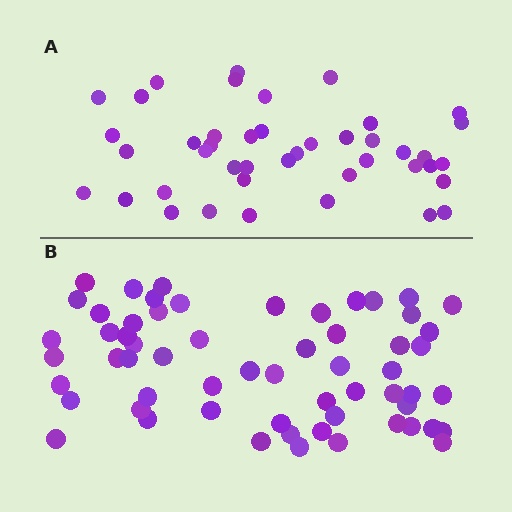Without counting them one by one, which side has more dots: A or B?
Region B (the bottom region) has more dots.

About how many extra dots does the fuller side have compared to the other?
Region B has approximately 15 more dots than region A.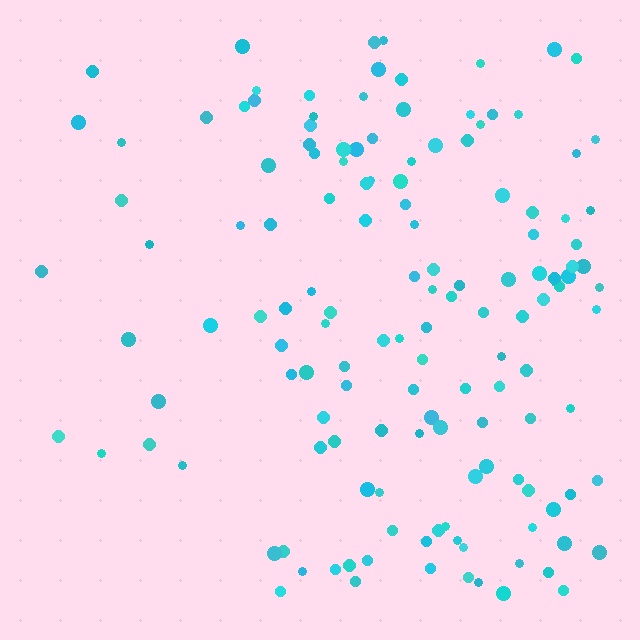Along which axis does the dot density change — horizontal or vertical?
Horizontal.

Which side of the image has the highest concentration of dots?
The right.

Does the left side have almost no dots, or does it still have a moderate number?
Still a moderate number, just noticeably fewer than the right.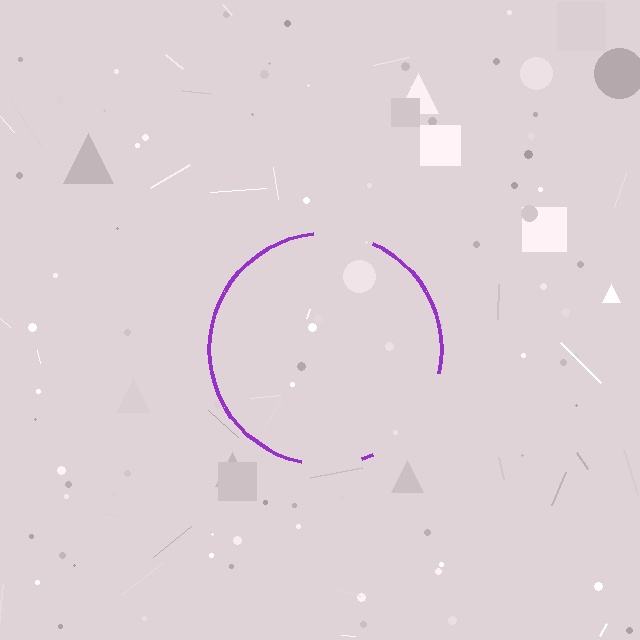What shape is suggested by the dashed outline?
The dashed outline suggests a circle.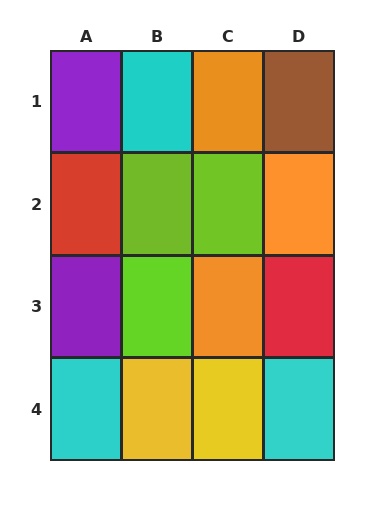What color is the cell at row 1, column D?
Brown.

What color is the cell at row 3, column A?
Purple.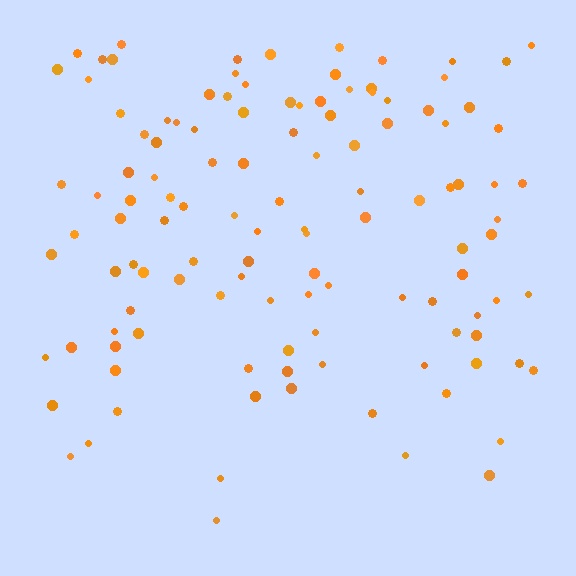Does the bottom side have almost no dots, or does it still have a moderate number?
Still a moderate number, just noticeably fewer than the top.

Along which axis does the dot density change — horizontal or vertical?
Vertical.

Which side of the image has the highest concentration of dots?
The top.